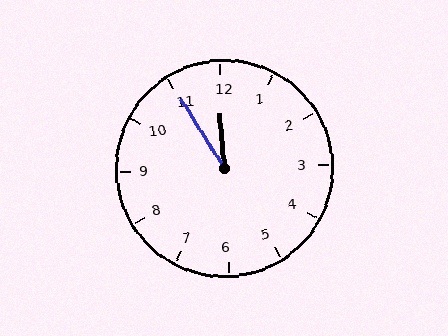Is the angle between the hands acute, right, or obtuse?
It is acute.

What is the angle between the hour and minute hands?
Approximately 28 degrees.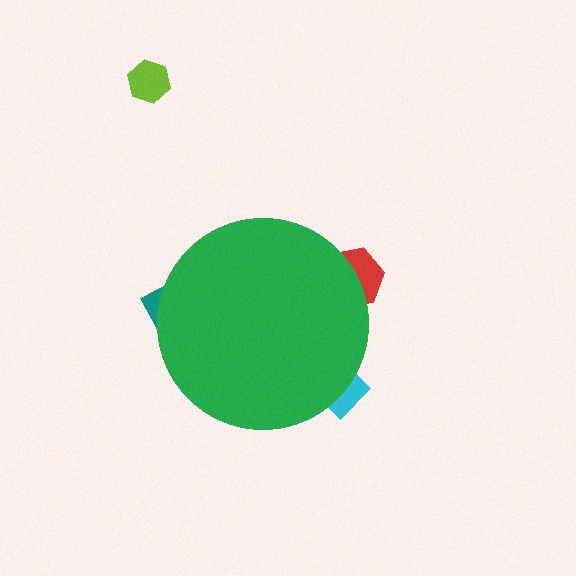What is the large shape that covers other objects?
A green circle.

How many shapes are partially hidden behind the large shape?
3 shapes are partially hidden.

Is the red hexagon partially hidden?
Yes, the red hexagon is partially hidden behind the green circle.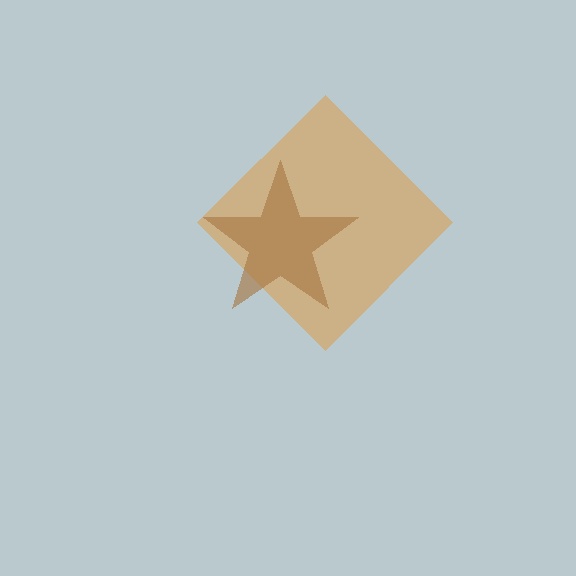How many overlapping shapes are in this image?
There are 2 overlapping shapes in the image.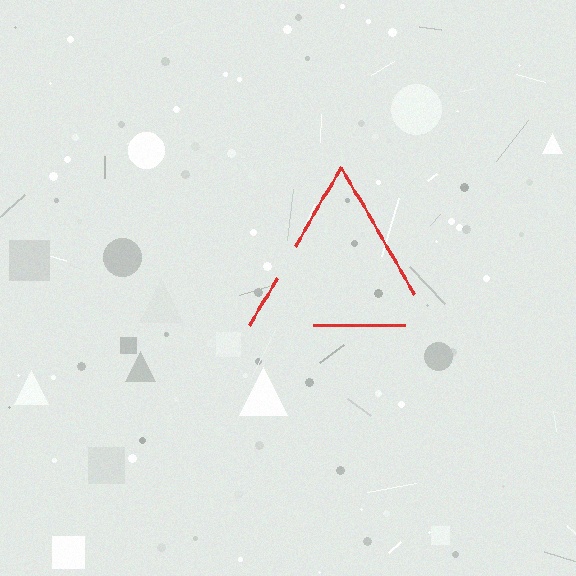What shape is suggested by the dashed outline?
The dashed outline suggests a triangle.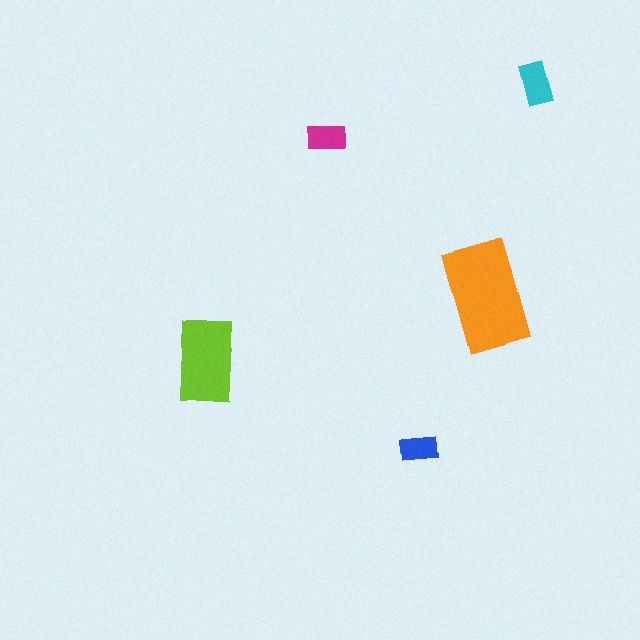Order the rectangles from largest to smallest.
the orange one, the lime one, the cyan one, the magenta one, the blue one.